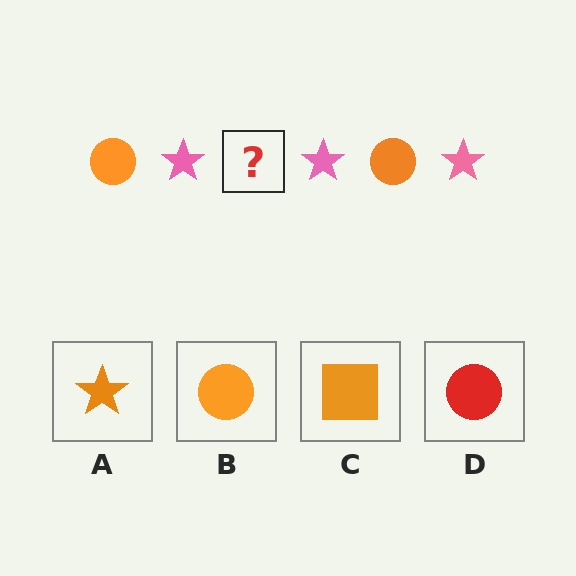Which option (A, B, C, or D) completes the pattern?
B.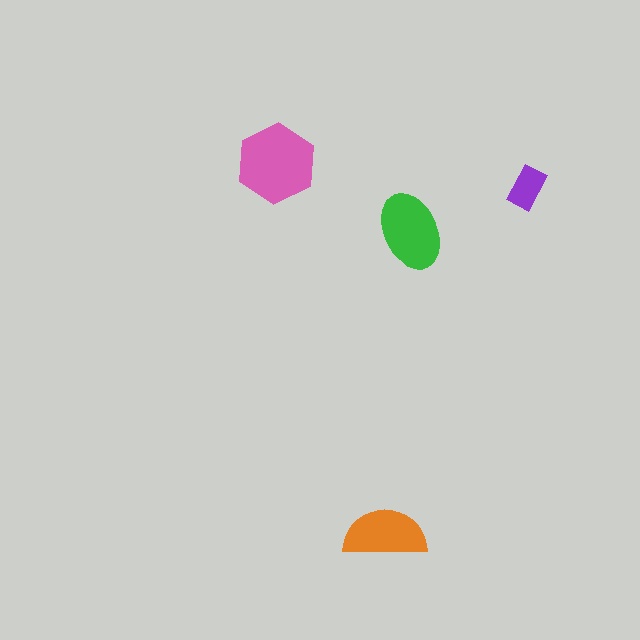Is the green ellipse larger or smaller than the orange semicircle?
Larger.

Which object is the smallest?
The purple rectangle.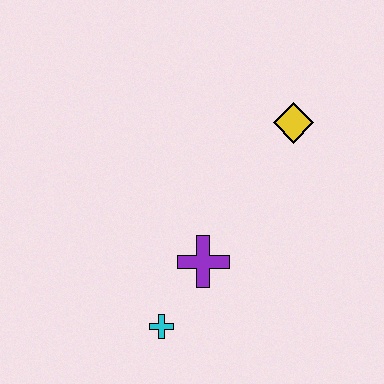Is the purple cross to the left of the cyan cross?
No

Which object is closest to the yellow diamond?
The purple cross is closest to the yellow diamond.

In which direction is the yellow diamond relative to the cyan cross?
The yellow diamond is above the cyan cross.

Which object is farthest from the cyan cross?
The yellow diamond is farthest from the cyan cross.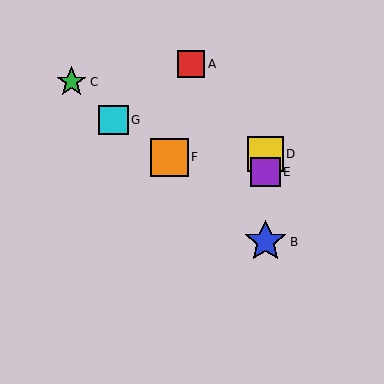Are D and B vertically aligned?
Yes, both are at x≈266.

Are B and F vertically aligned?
No, B is at x≈266 and F is at x≈170.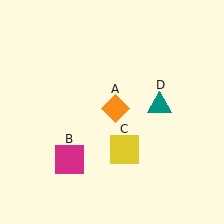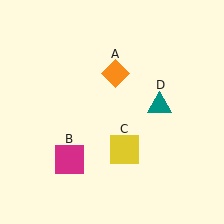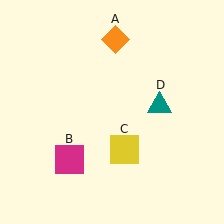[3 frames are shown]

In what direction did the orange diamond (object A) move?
The orange diamond (object A) moved up.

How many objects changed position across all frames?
1 object changed position: orange diamond (object A).